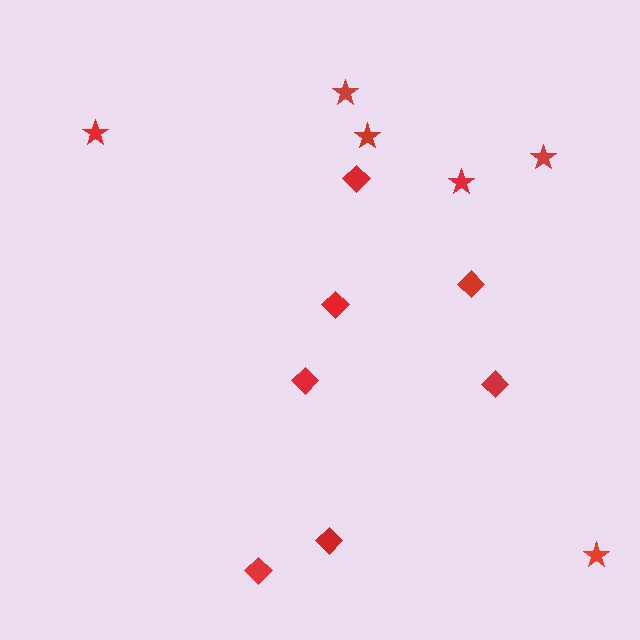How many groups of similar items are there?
There are 2 groups: one group of diamonds (7) and one group of stars (6).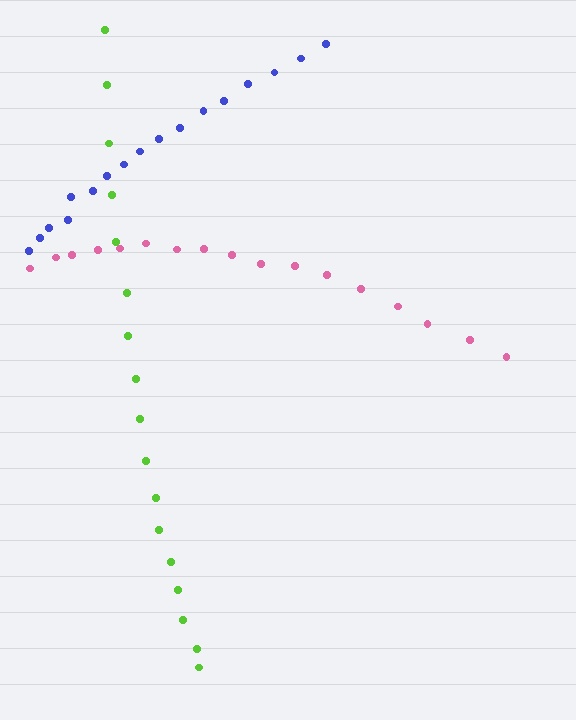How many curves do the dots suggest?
There are 3 distinct paths.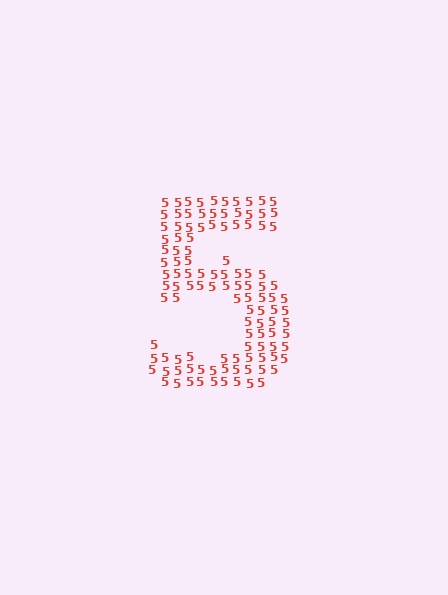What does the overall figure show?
The overall figure shows the digit 5.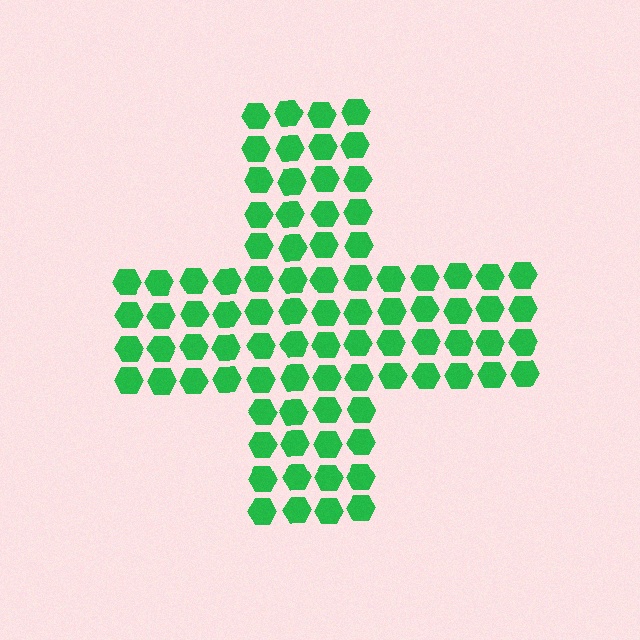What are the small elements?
The small elements are hexagons.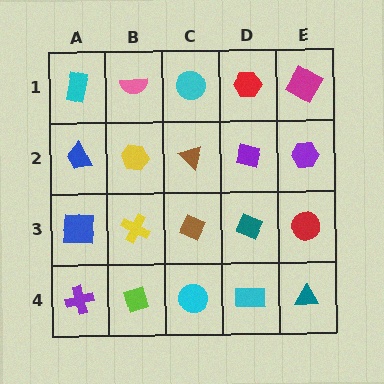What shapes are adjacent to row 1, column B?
A yellow hexagon (row 2, column B), a cyan rectangle (row 1, column A), a cyan circle (row 1, column C).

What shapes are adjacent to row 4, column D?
A teal diamond (row 3, column D), a cyan circle (row 4, column C), a teal triangle (row 4, column E).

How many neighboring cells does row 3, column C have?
4.